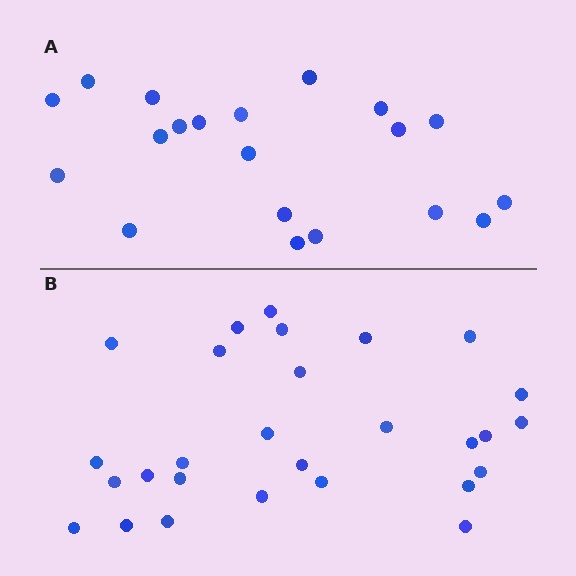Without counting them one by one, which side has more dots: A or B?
Region B (the bottom region) has more dots.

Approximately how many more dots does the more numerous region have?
Region B has roughly 8 or so more dots than region A.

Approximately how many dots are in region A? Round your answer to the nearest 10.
About 20 dots.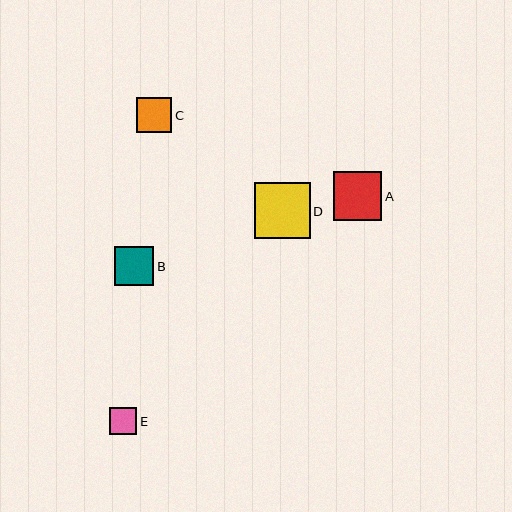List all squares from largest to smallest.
From largest to smallest: D, A, B, C, E.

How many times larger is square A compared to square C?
Square A is approximately 1.4 times the size of square C.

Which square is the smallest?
Square E is the smallest with a size of approximately 27 pixels.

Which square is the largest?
Square D is the largest with a size of approximately 55 pixels.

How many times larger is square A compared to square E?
Square A is approximately 1.8 times the size of square E.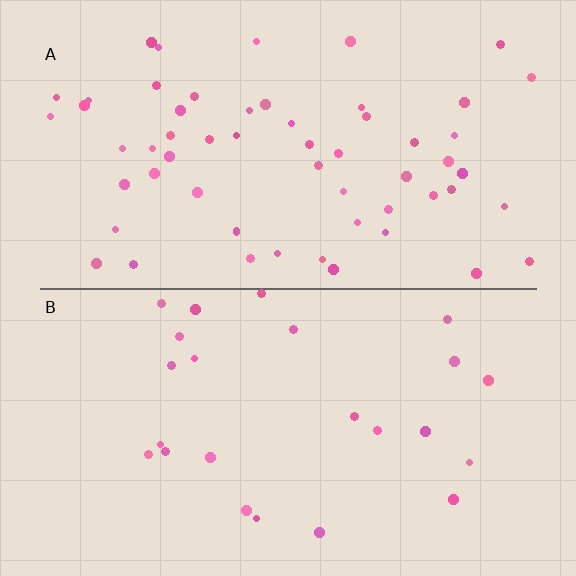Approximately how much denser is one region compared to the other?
Approximately 2.4× — region A over region B.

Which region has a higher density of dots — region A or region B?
A (the top).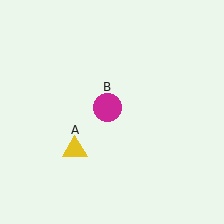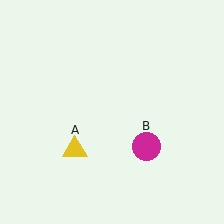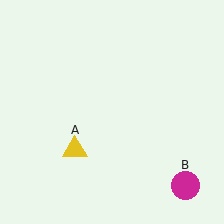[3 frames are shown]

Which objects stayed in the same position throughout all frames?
Yellow triangle (object A) remained stationary.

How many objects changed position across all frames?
1 object changed position: magenta circle (object B).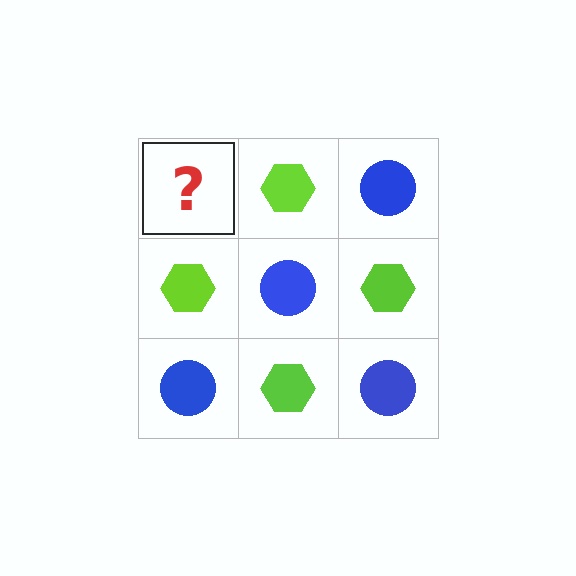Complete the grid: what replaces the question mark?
The question mark should be replaced with a blue circle.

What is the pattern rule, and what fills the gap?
The rule is that it alternates blue circle and lime hexagon in a checkerboard pattern. The gap should be filled with a blue circle.